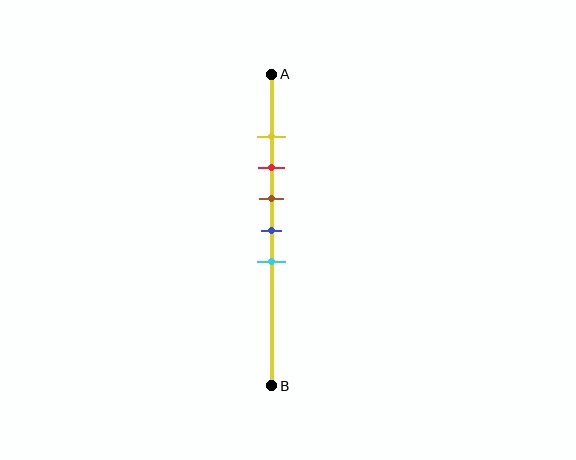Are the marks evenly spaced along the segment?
Yes, the marks are approximately evenly spaced.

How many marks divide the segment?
There are 5 marks dividing the segment.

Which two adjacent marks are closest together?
The yellow and red marks are the closest adjacent pair.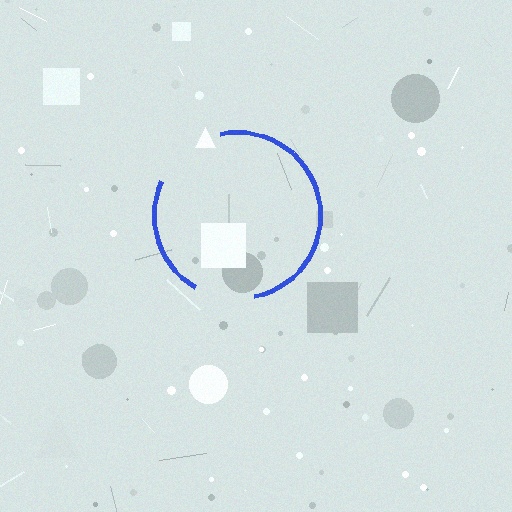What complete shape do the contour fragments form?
The contour fragments form a circle.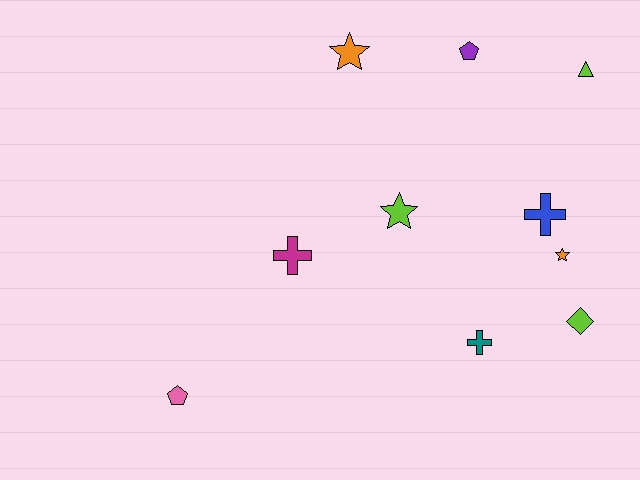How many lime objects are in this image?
There are 3 lime objects.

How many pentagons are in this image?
There are 2 pentagons.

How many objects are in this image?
There are 10 objects.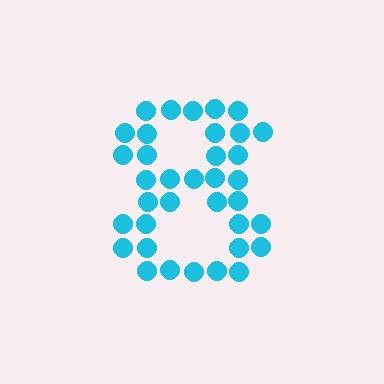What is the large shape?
The large shape is the digit 8.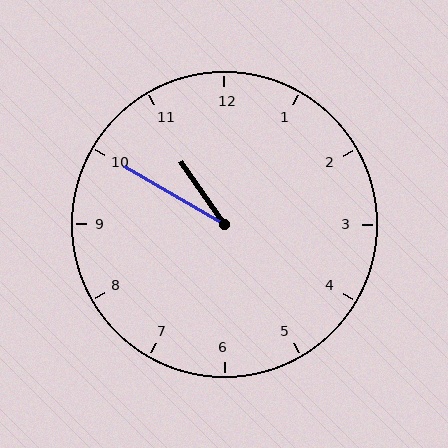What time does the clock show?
10:50.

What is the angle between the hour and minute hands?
Approximately 25 degrees.